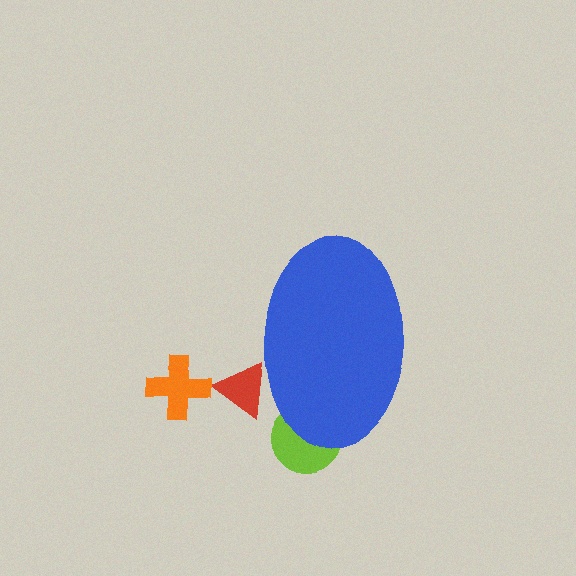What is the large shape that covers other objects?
A blue ellipse.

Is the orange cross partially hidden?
No, the orange cross is fully visible.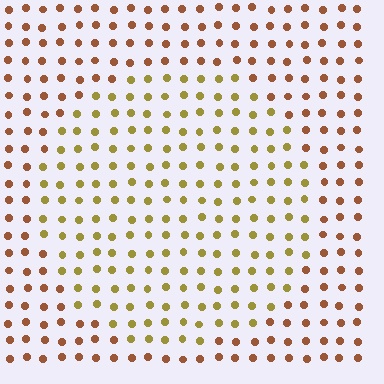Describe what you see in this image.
The image is filled with small brown elements in a uniform arrangement. A circle-shaped region is visible where the elements are tinted to a slightly different hue, forming a subtle color boundary.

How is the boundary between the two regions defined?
The boundary is defined purely by a slight shift in hue (about 37 degrees). Spacing, size, and orientation are identical on both sides.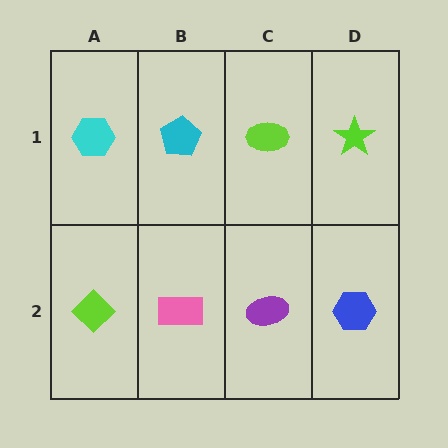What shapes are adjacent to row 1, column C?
A purple ellipse (row 2, column C), a cyan pentagon (row 1, column B), a lime star (row 1, column D).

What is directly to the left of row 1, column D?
A lime ellipse.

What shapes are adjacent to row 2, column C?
A lime ellipse (row 1, column C), a pink rectangle (row 2, column B), a blue hexagon (row 2, column D).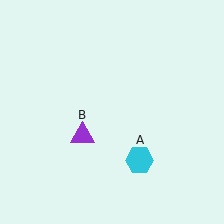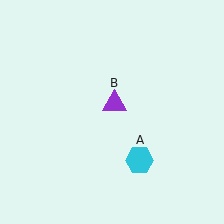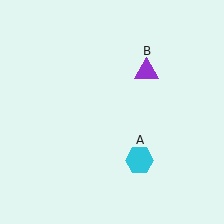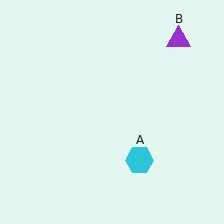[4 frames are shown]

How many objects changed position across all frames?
1 object changed position: purple triangle (object B).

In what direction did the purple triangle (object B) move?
The purple triangle (object B) moved up and to the right.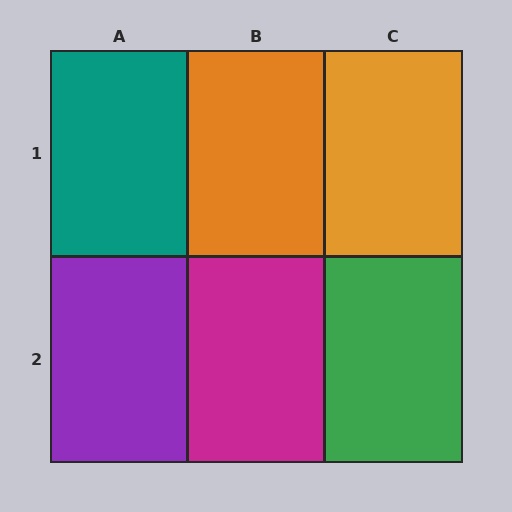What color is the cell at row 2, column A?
Purple.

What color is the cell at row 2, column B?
Magenta.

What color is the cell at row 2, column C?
Green.